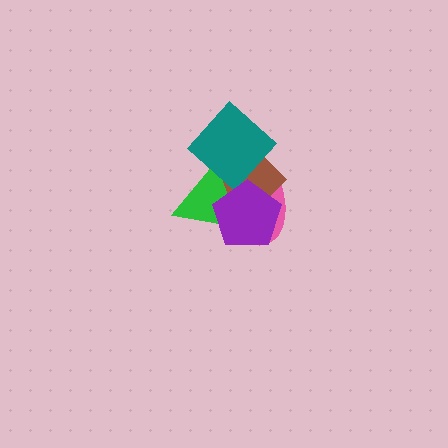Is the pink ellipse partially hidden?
Yes, it is partially covered by another shape.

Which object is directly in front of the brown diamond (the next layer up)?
The green triangle is directly in front of the brown diamond.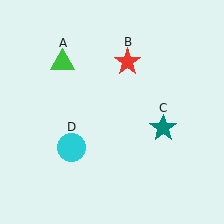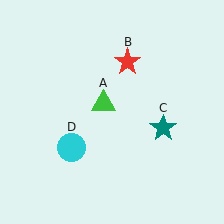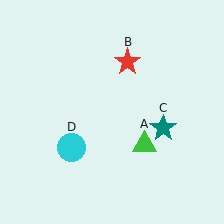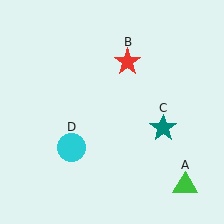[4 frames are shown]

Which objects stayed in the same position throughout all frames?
Red star (object B) and teal star (object C) and cyan circle (object D) remained stationary.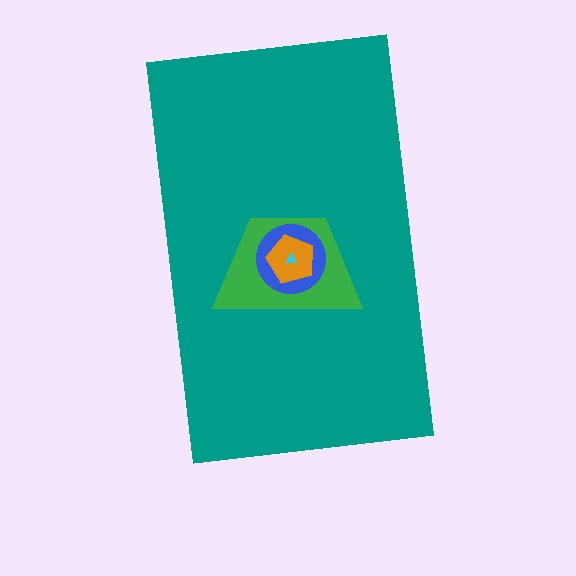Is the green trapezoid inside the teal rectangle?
Yes.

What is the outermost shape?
The teal rectangle.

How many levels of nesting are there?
5.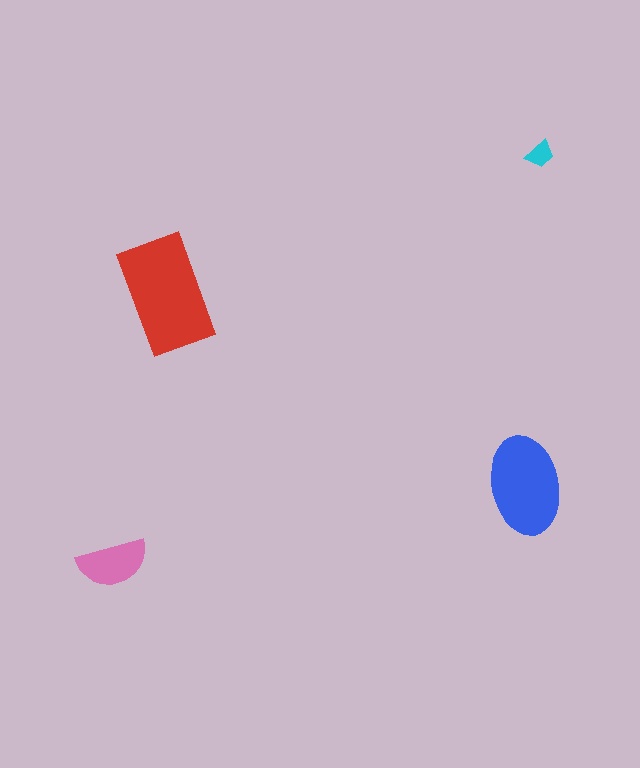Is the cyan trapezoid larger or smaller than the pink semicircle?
Smaller.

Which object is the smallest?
The cyan trapezoid.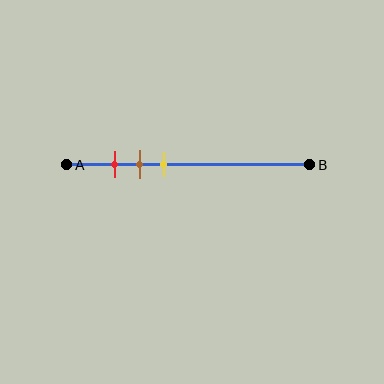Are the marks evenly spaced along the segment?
Yes, the marks are approximately evenly spaced.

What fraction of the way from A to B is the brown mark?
The brown mark is approximately 30% (0.3) of the way from A to B.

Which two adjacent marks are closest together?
The red and brown marks are the closest adjacent pair.